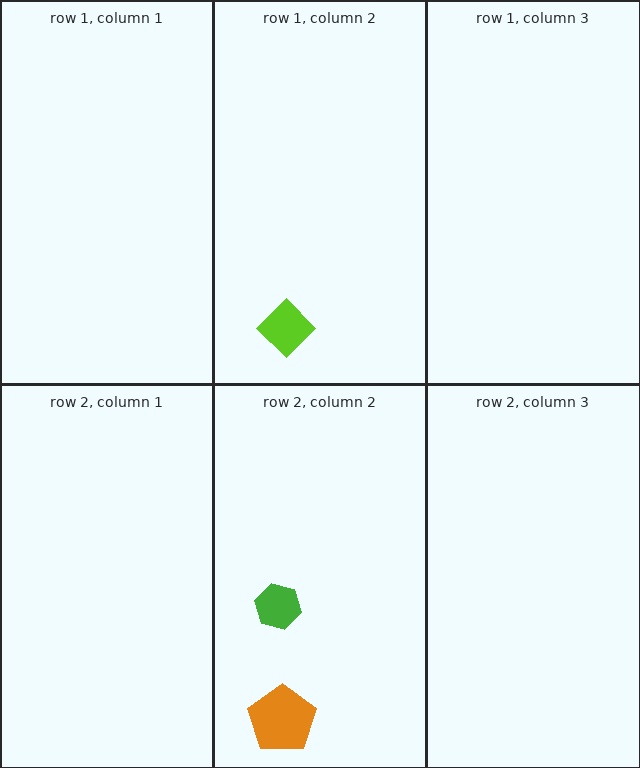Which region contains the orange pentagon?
The row 2, column 2 region.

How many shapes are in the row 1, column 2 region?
1.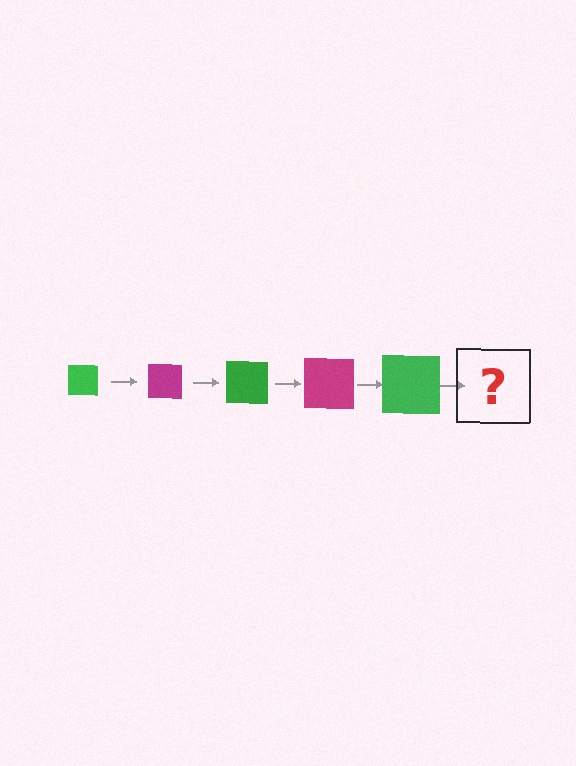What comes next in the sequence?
The next element should be a magenta square, larger than the previous one.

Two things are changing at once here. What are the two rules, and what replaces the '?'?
The two rules are that the square grows larger each step and the color cycles through green and magenta. The '?' should be a magenta square, larger than the previous one.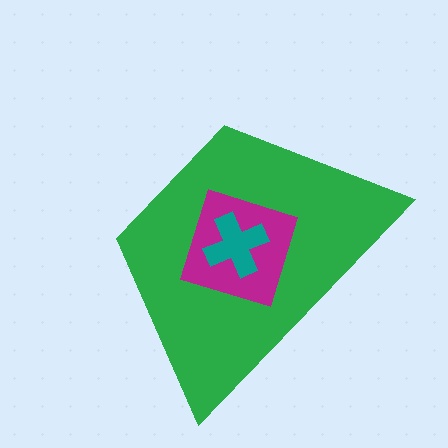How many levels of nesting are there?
3.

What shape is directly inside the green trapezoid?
The magenta square.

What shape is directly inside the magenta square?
The teal cross.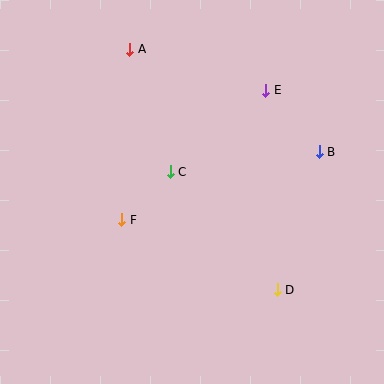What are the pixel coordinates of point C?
Point C is at (170, 172).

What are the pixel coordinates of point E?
Point E is at (266, 90).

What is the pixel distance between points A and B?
The distance between A and B is 215 pixels.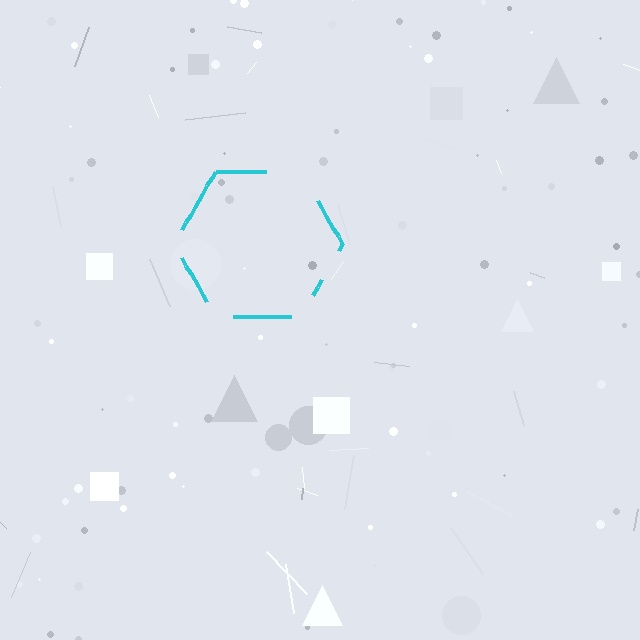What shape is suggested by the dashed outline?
The dashed outline suggests a hexagon.